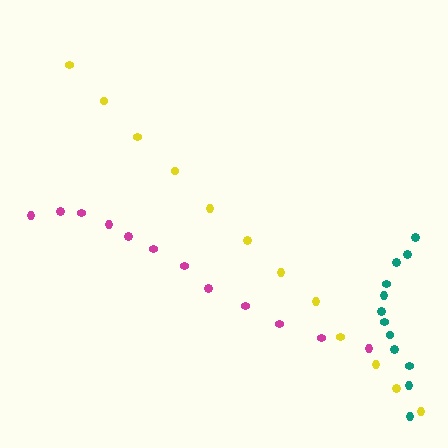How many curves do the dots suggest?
There are 3 distinct paths.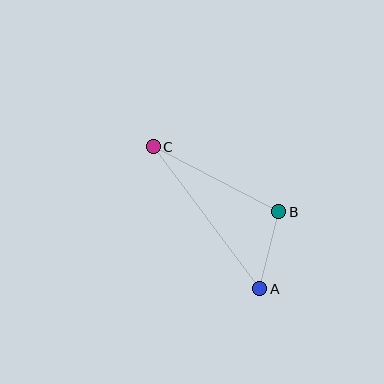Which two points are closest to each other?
Points A and B are closest to each other.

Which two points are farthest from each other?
Points A and C are farthest from each other.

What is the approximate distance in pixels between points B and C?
The distance between B and C is approximately 141 pixels.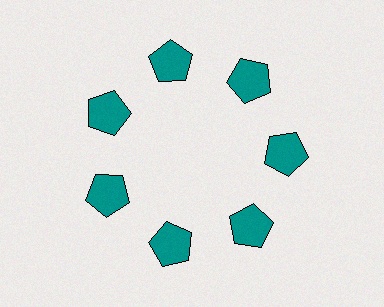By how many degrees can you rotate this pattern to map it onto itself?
The pattern maps onto itself every 51 degrees of rotation.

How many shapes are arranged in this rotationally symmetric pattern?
There are 7 shapes, arranged in 7 groups of 1.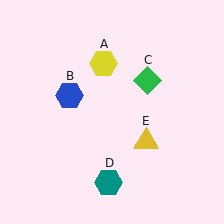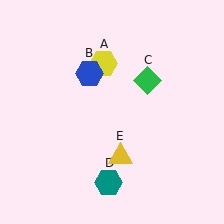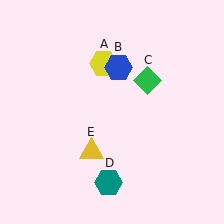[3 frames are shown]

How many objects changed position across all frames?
2 objects changed position: blue hexagon (object B), yellow triangle (object E).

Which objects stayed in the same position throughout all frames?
Yellow hexagon (object A) and green diamond (object C) and teal hexagon (object D) remained stationary.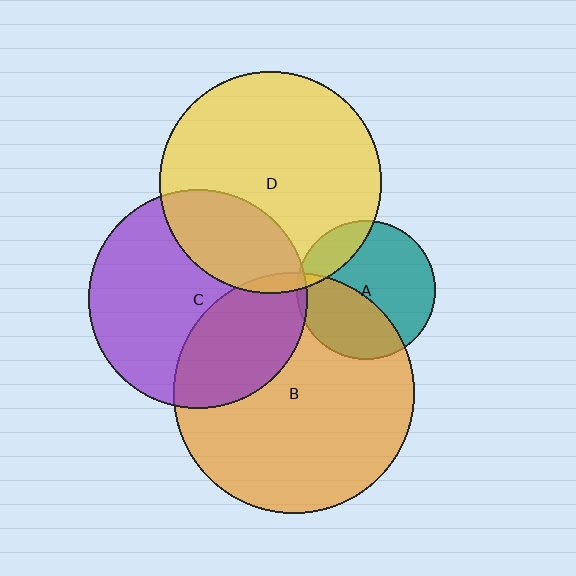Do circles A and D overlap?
Yes.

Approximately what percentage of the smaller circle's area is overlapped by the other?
Approximately 15%.